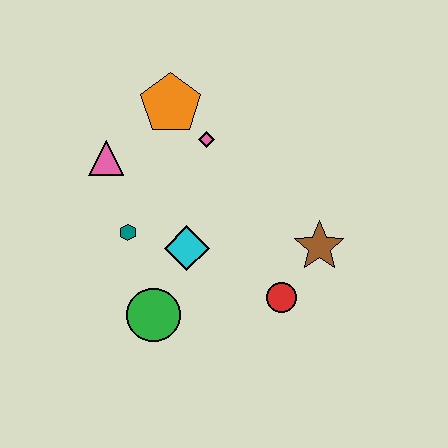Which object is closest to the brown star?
The red circle is closest to the brown star.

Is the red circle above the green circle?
Yes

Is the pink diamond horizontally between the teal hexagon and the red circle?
Yes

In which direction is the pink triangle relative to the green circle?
The pink triangle is above the green circle.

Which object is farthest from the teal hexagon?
The brown star is farthest from the teal hexagon.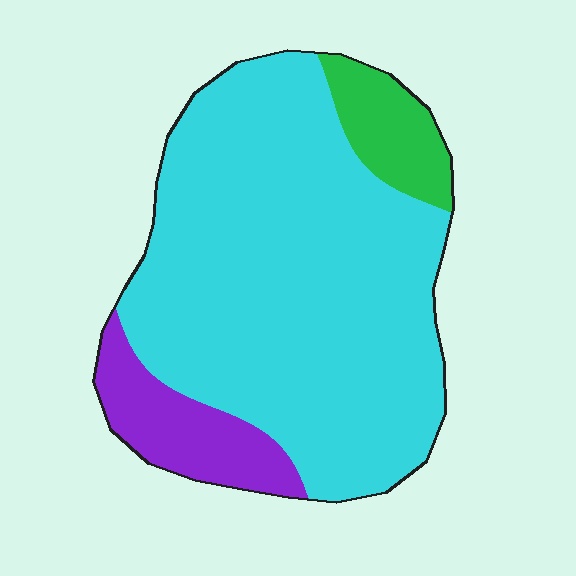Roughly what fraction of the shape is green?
Green takes up about one tenth (1/10) of the shape.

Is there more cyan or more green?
Cyan.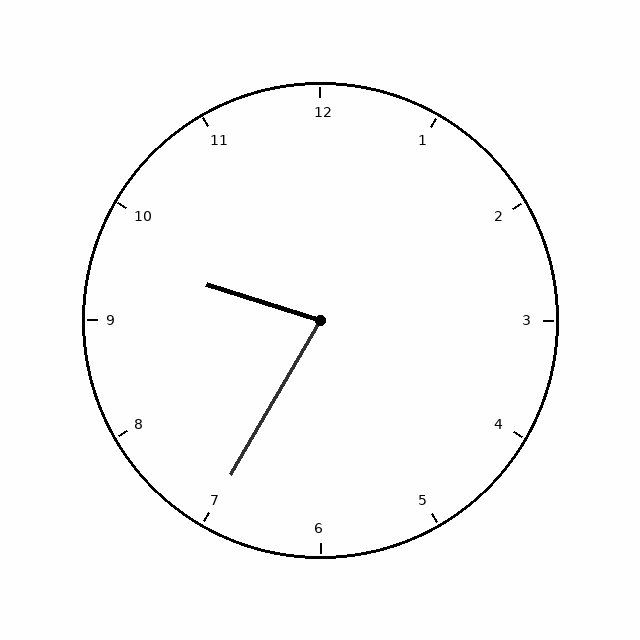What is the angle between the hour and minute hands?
Approximately 78 degrees.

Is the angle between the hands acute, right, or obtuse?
It is acute.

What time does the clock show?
9:35.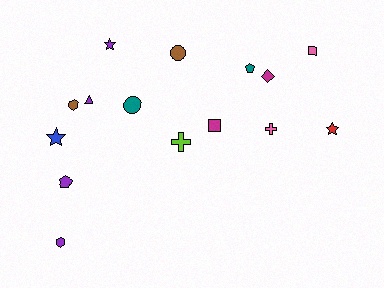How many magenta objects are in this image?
There are 2 magenta objects.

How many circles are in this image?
There are 2 circles.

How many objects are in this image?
There are 15 objects.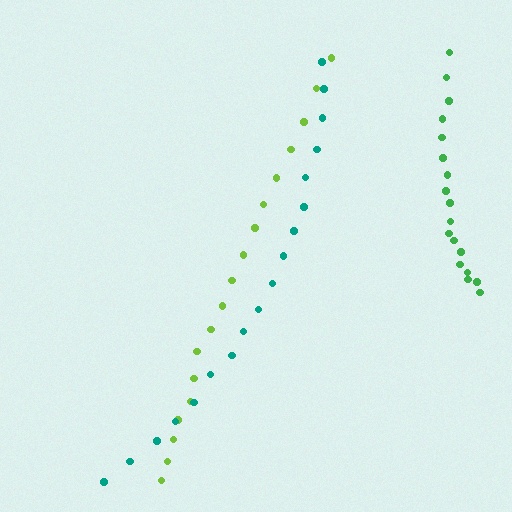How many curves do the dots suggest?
There are 3 distinct paths.